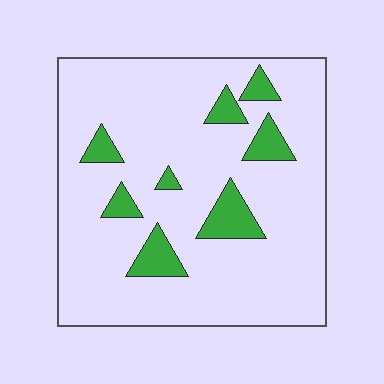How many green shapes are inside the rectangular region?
8.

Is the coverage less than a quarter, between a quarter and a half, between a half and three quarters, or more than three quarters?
Less than a quarter.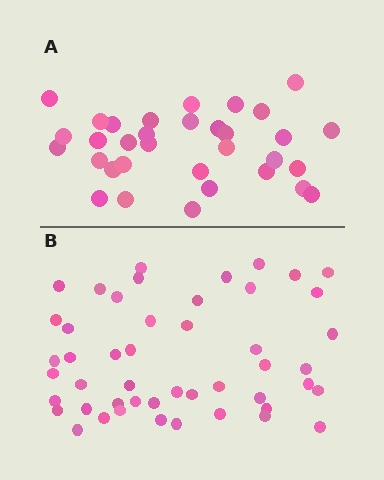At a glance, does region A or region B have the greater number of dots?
Region B (the bottom region) has more dots.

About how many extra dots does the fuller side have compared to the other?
Region B has approximately 15 more dots than region A.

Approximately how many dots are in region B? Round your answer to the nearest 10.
About 50 dots. (The exact count is 48, which rounds to 50.)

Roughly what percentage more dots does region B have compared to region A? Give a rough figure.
About 45% more.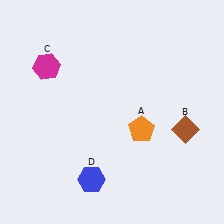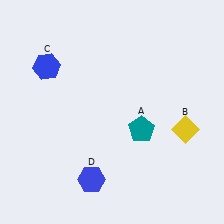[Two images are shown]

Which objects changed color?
A changed from orange to teal. B changed from brown to yellow. C changed from magenta to blue.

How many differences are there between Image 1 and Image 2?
There are 3 differences between the two images.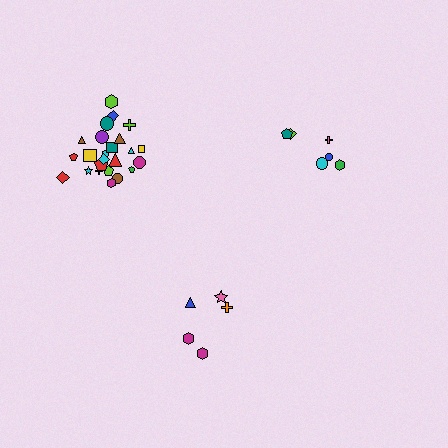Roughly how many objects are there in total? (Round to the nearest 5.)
Roughly 35 objects in total.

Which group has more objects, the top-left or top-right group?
The top-left group.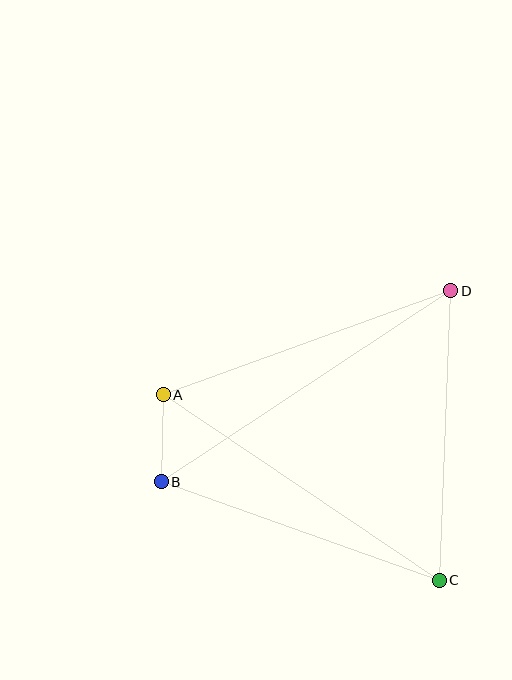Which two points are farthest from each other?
Points B and D are farthest from each other.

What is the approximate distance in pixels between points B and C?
The distance between B and C is approximately 295 pixels.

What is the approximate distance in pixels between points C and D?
The distance between C and D is approximately 290 pixels.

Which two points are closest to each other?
Points A and B are closest to each other.